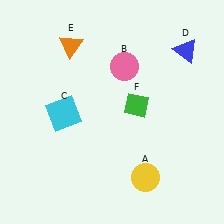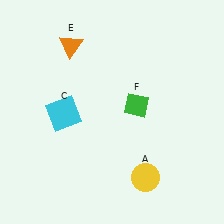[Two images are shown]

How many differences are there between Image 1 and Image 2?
There are 2 differences between the two images.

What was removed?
The blue triangle (D), the pink circle (B) were removed in Image 2.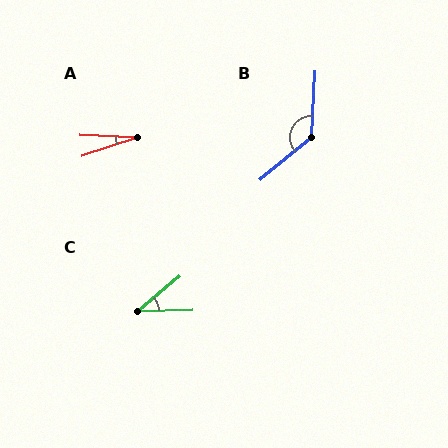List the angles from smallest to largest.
A (20°), C (38°), B (132°).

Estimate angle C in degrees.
Approximately 38 degrees.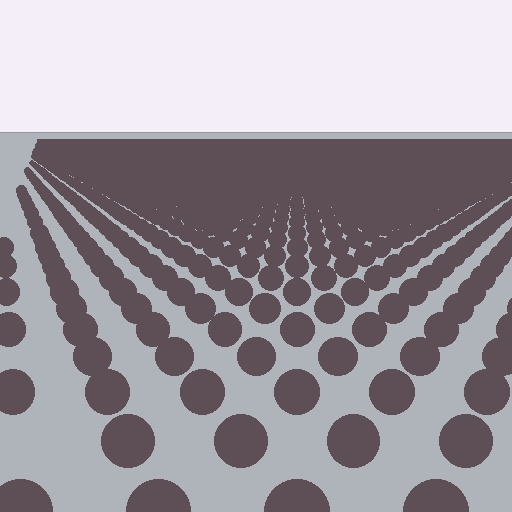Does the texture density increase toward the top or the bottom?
Density increases toward the top.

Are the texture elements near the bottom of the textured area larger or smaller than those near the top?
Larger. Near the bottom, elements are closer to the viewer and appear at a bigger on-screen size.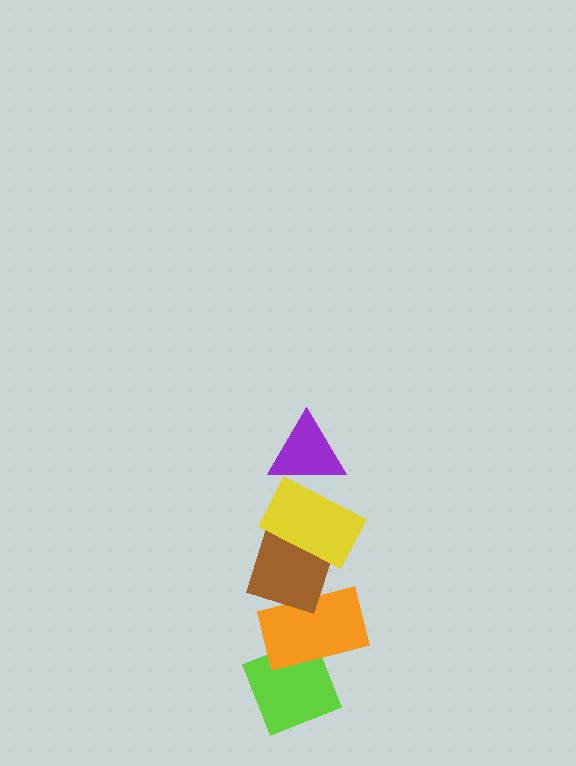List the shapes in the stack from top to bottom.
From top to bottom: the purple triangle, the yellow rectangle, the brown diamond, the orange rectangle, the lime diamond.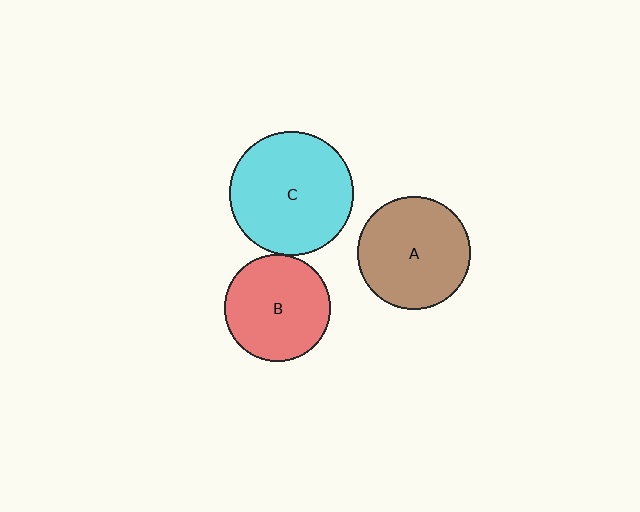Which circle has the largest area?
Circle C (cyan).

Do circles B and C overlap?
Yes.